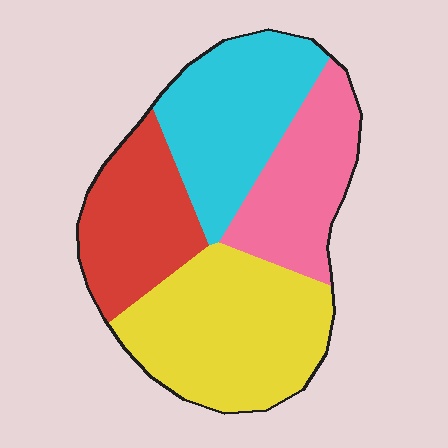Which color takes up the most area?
Yellow, at roughly 35%.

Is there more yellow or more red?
Yellow.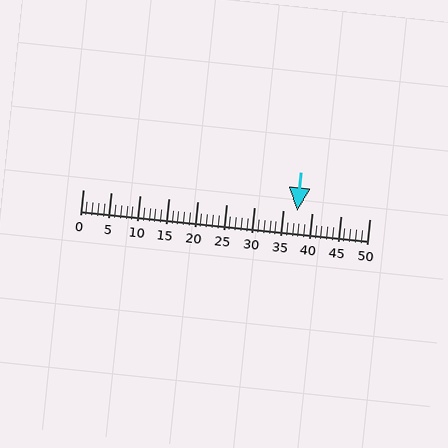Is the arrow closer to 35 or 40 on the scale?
The arrow is closer to 35.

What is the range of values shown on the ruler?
The ruler shows values from 0 to 50.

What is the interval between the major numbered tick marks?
The major tick marks are spaced 5 units apart.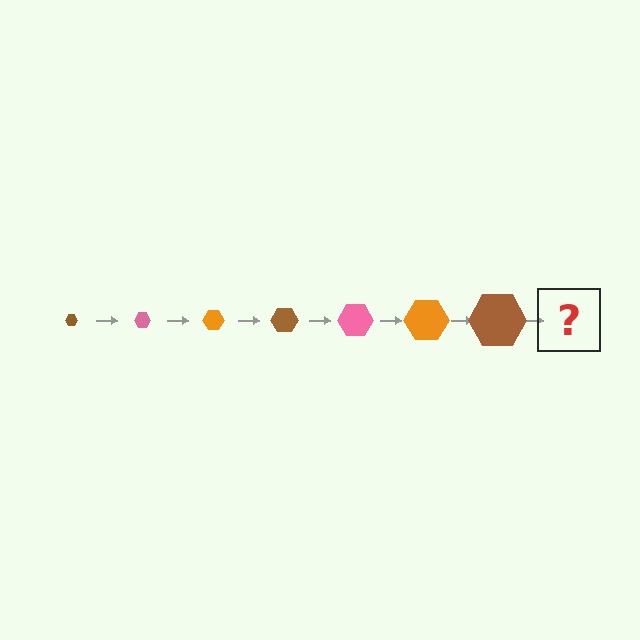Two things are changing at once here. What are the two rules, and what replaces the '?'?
The two rules are that the hexagon grows larger each step and the color cycles through brown, pink, and orange. The '?' should be a pink hexagon, larger than the previous one.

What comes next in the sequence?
The next element should be a pink hexagon, larger than the previous one.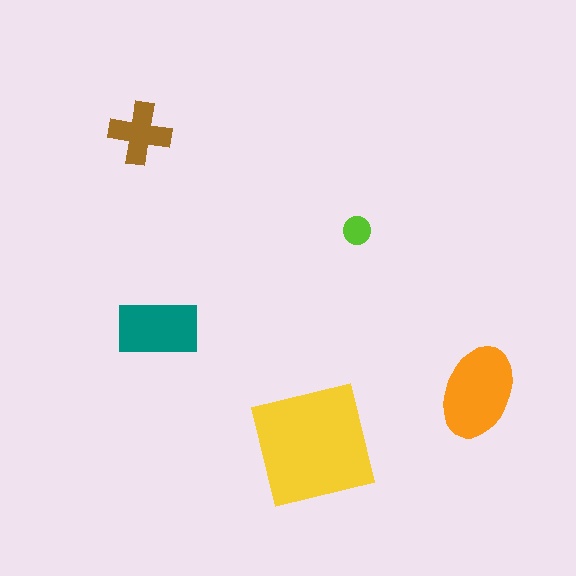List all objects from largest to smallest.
The yellow square, the orange ellipse, the teal rectangle, the brown cross, the lime circle.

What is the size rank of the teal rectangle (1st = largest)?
3rd.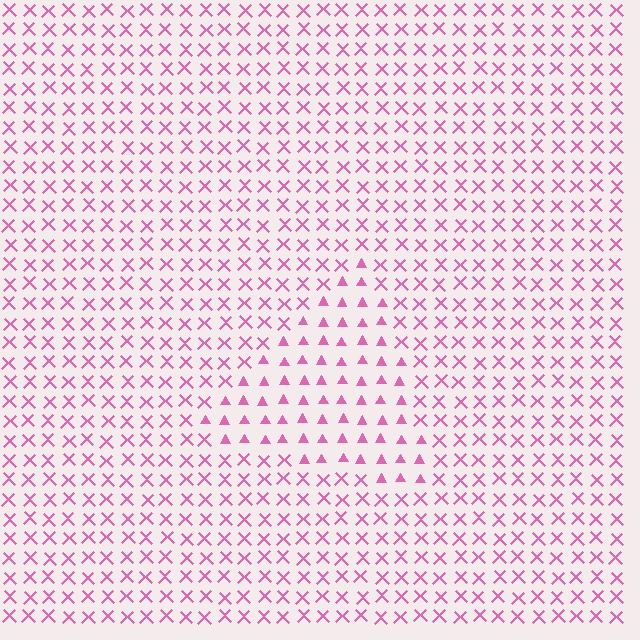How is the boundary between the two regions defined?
The boundary is defined by a change in element shape: triangles inside vs. X marks outside. All elements share the same color and spacing.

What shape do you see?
I see a triangle.